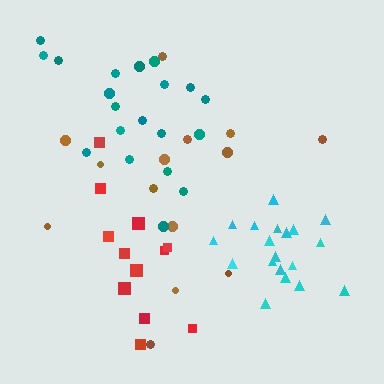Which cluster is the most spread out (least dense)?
Red.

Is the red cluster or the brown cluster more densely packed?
Brown.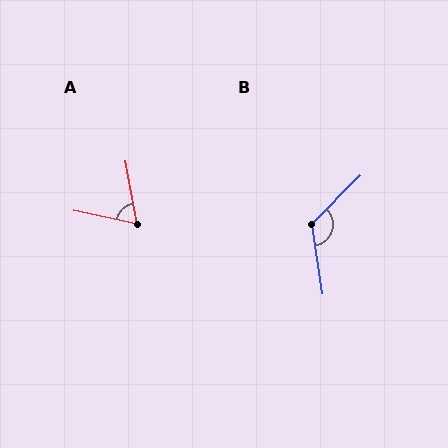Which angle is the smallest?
A, at approximately 69 degrees.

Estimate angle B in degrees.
Approximately 126 degrees.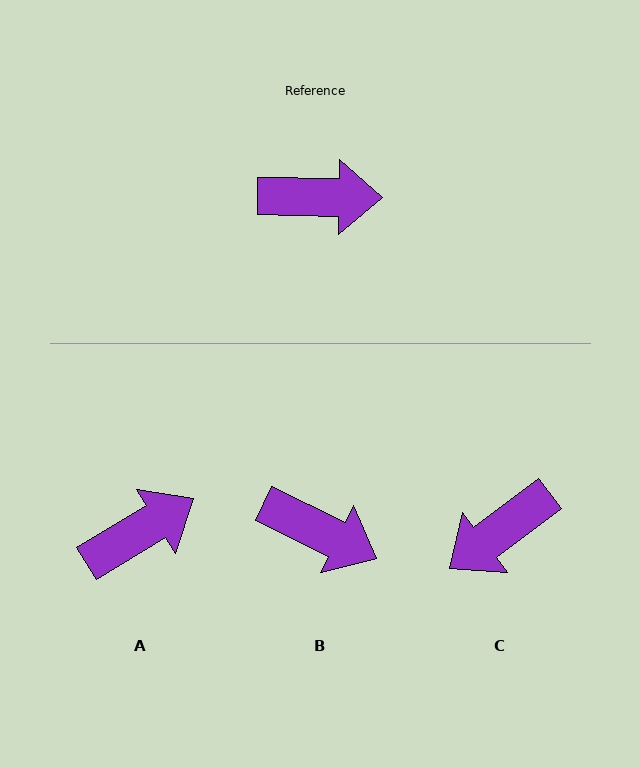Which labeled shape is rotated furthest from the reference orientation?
C, about 142 degrees away.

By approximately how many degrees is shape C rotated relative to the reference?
Approximately 142 degrees clockwise.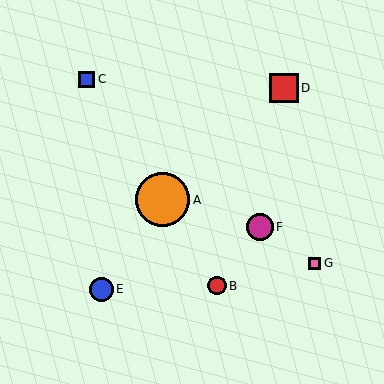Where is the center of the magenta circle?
The center of the magenta circle is at (260, 227).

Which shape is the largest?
The orange circle (labeled A) is the largest.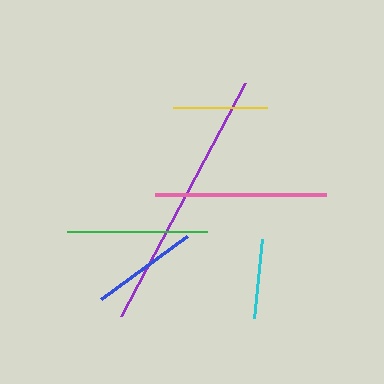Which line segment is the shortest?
The cyan line is the shortest at approximately 79 pixels.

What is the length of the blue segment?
The blue segment is approximately 106 pixels long.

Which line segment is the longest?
The purple line is the longest at approximately 264 pixels.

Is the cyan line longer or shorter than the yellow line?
The yellow line is longer than the cyan line.